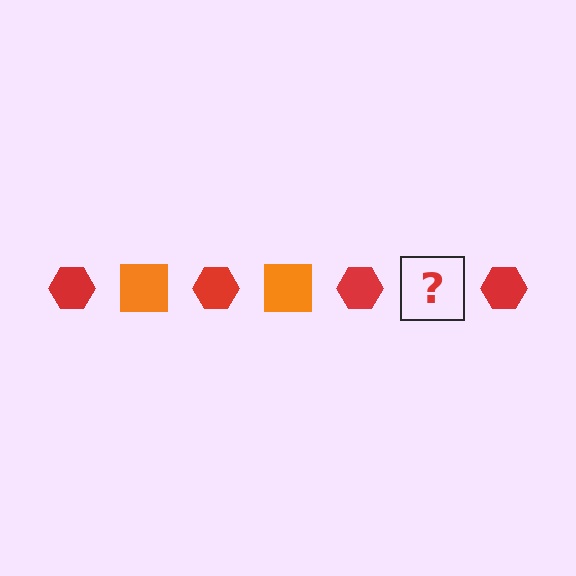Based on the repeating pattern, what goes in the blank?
The blank should be an orange square.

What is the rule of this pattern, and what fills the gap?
The rule is that the pattern alternates between red hexagon and orange square. The gap should be filled with an orange square.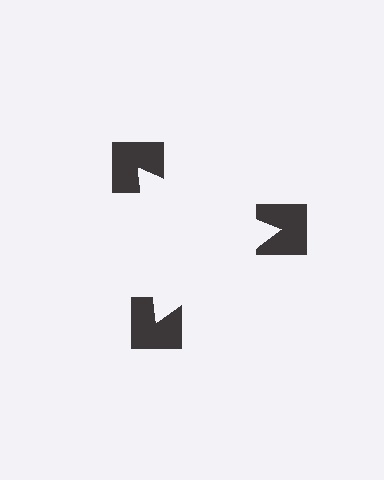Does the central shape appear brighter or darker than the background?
It typically appears slightly brighter than the background, even though no actual brightness change is drawn.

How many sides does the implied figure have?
3 sides.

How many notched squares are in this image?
There are 3 — one at each vertex of the illusory triangle.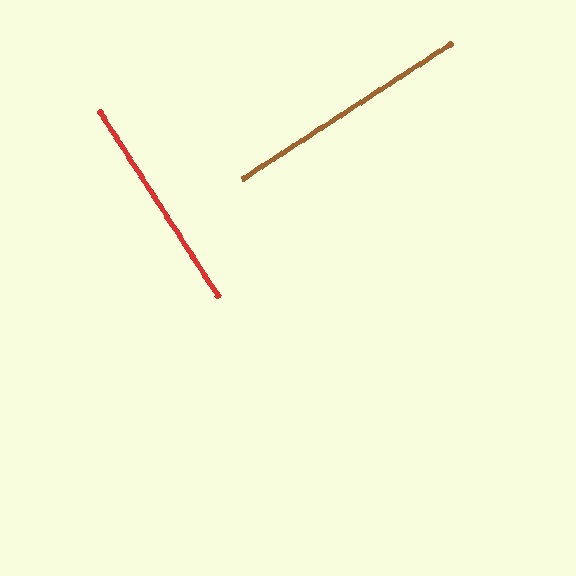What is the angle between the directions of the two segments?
Approximately 90 degrees.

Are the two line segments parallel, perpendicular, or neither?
Perpendicular — they meet at approximately 90°.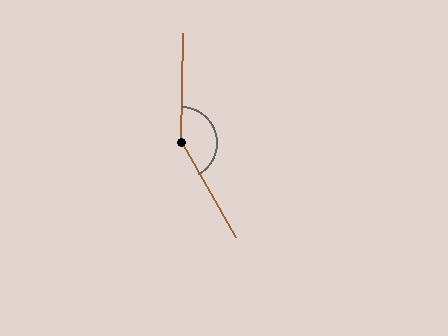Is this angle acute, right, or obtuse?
It is obtuse.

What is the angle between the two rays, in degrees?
Approximately 149 degrees.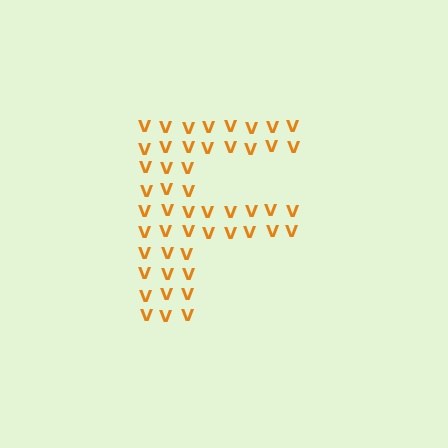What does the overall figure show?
The overall figure shows the letter F.